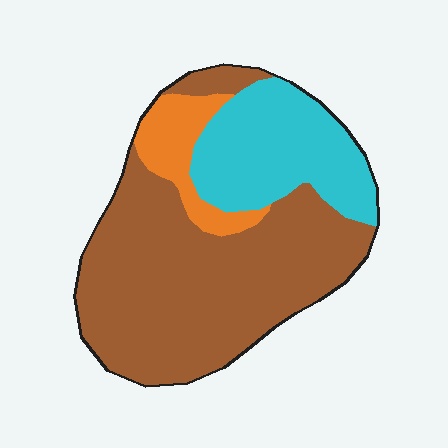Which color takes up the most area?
Brown, at roughly 65%.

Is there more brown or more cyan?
Brown.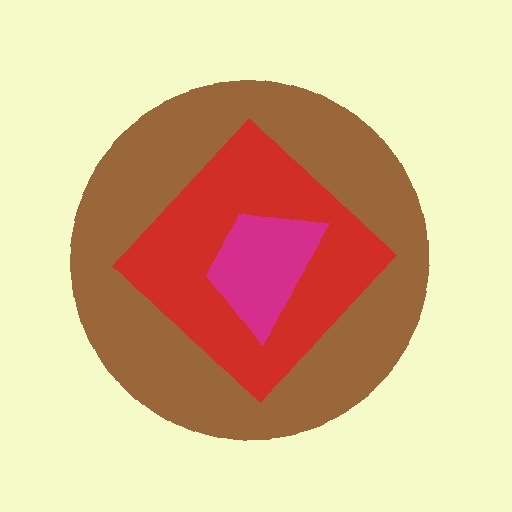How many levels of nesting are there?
3.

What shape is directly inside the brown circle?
The red diamond.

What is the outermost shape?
The brown circle.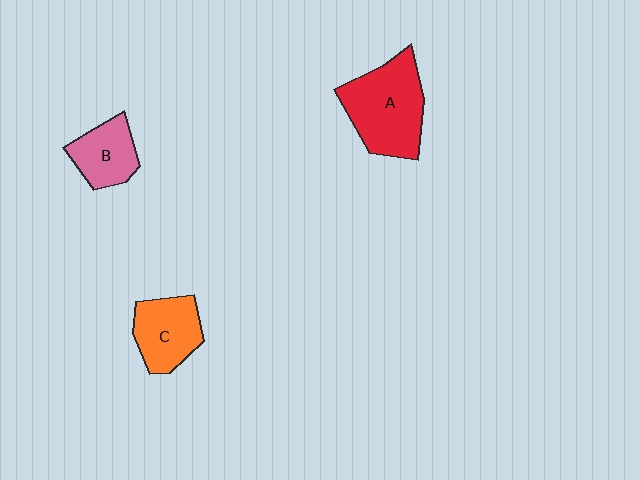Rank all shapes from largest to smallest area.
From largest to smallest: A (red), C (orange), B (pink).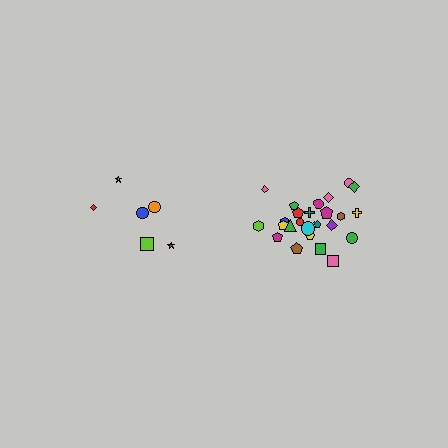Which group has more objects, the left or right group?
The right group.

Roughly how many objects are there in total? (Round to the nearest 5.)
Roughly 30 objects in total.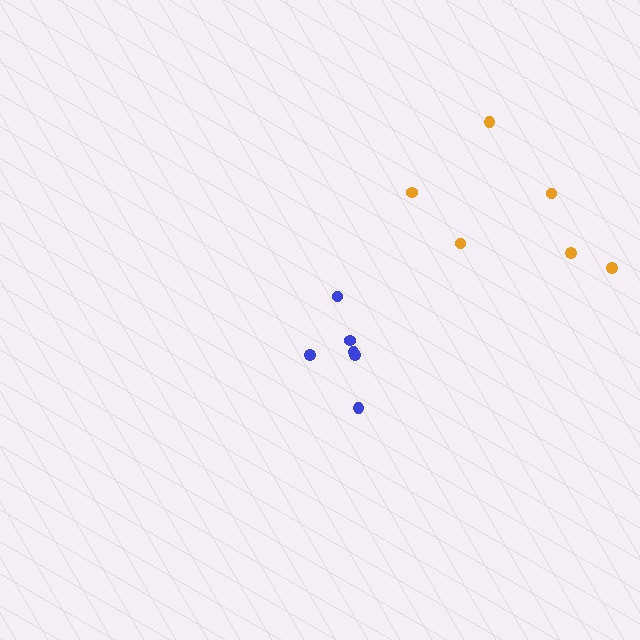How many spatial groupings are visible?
There are 2 spatial groupings.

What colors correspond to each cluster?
The clusters are colored: orange, blue.